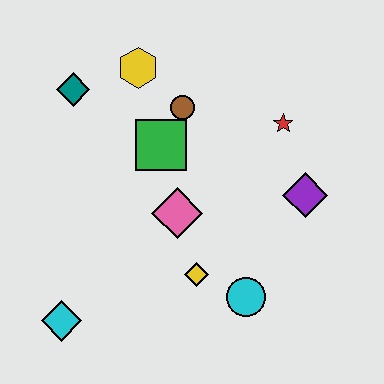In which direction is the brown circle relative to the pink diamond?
The brown circle is above the pink diamond.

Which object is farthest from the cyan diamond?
The red star is farthest from the cyan diamond.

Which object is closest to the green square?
The brown circle is closest to the green square.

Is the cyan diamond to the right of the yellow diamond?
No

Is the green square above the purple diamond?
Yes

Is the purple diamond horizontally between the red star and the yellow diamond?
No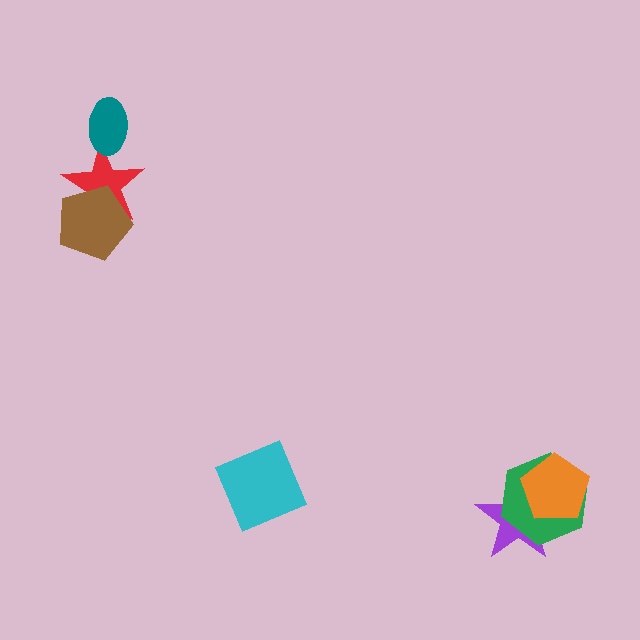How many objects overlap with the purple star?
2 objects overlap with the purple star.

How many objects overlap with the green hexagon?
2 objects overlap with the green hexagon.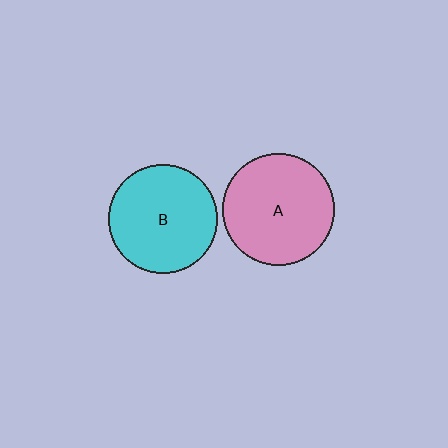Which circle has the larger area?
Circle A (pink).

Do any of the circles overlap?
No, none of the circles overlap.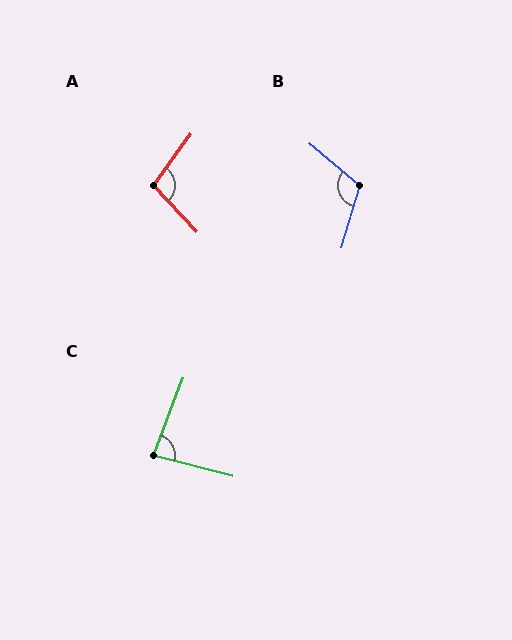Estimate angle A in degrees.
Approximately 101 degrees.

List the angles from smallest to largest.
C (84°), A (101°), B (114°).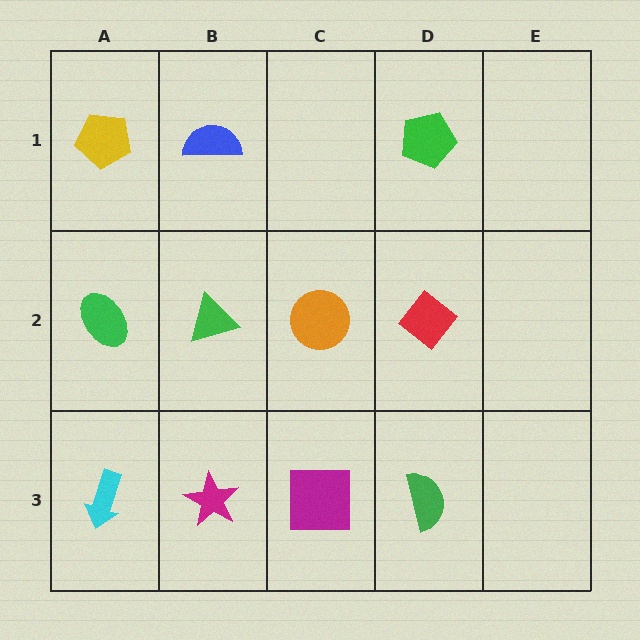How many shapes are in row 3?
4 shapes.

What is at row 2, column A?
A green ellipse.